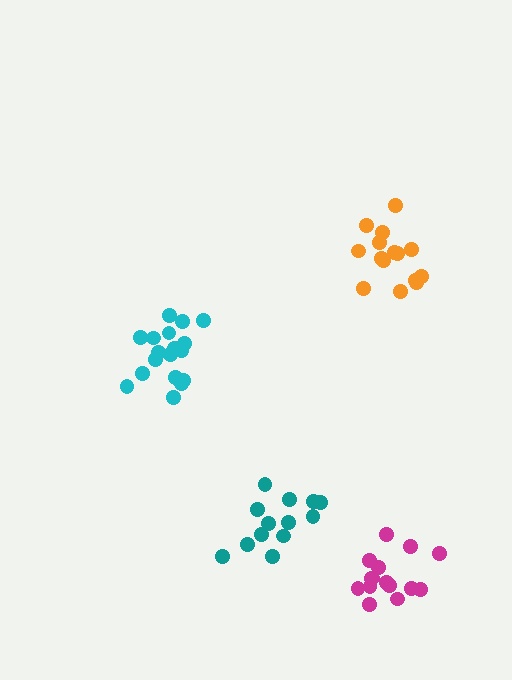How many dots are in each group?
Group 1: 13 dots, Group 2: 15 dots, Group 3: 18 dots, Group 4: 15 dots (61 total).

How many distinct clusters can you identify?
There are 4 distinct clusters.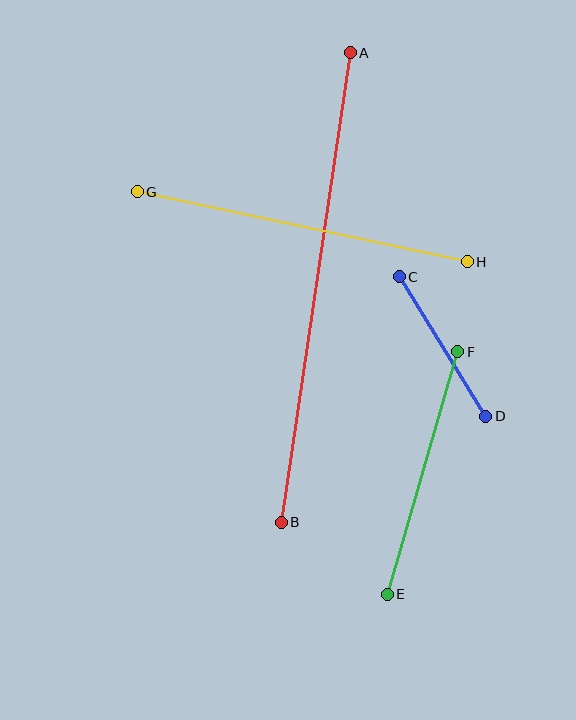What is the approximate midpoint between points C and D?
The midpoint is at approximately (443, 347) pixels.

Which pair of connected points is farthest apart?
Points A and B are farthest apart.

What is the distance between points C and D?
The distance is approximately 164 pixels.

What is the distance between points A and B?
The distance is approximately 475 pixels.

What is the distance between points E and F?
The distance is approximately 253 pixels.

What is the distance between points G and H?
The distance is approximately 337 pixels.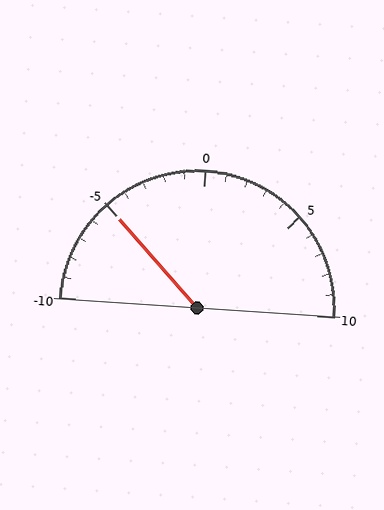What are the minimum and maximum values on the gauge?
The gauge ranges from -10 to 10.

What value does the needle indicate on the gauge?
The needle indicates approximately -5.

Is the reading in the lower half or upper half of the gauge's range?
The reading is in the lower half of the range (-10 to 10).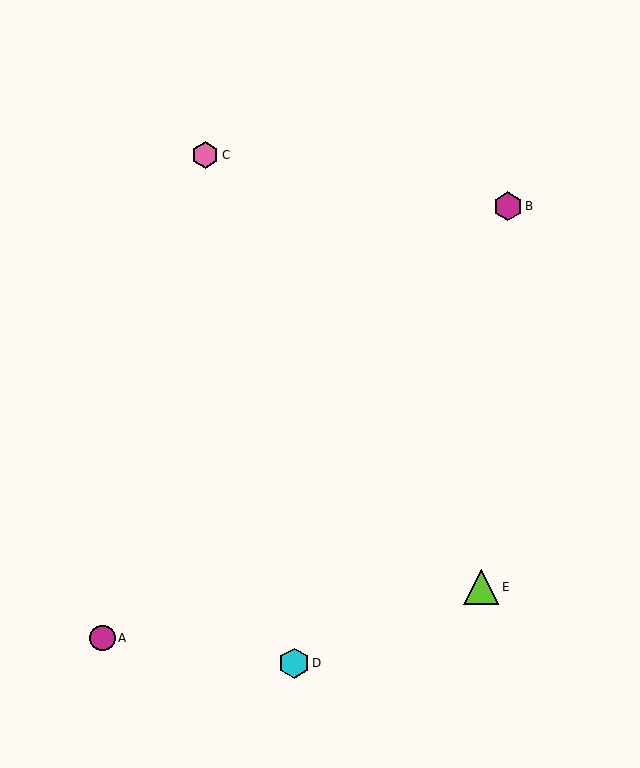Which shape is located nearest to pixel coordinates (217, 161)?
The pink hexagon (labeled C) at (205, 155) is nearest to that location.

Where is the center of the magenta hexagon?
The center of the magenta hexagon is at (508, 206).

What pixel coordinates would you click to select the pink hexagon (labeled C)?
Click at (205, 155) to select the pink hexagon C.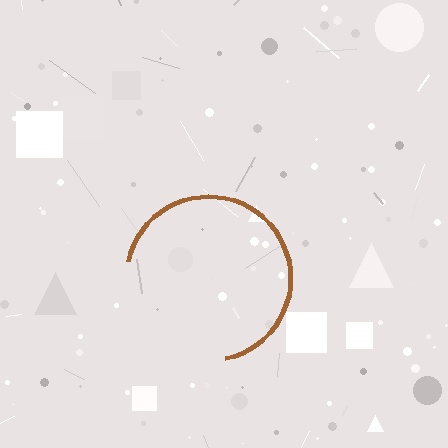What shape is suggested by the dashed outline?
The dashed outline suggests a circle.